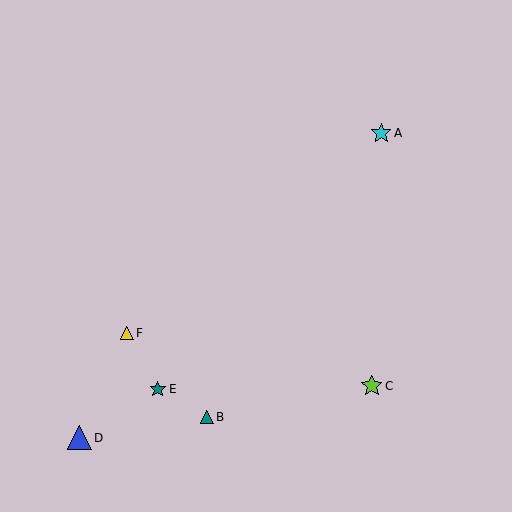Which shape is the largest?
The blue triangle (labeled D) is the largest.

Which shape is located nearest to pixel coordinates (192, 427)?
The teal triangle (labeled B) at (207, 417) is nearest to that location.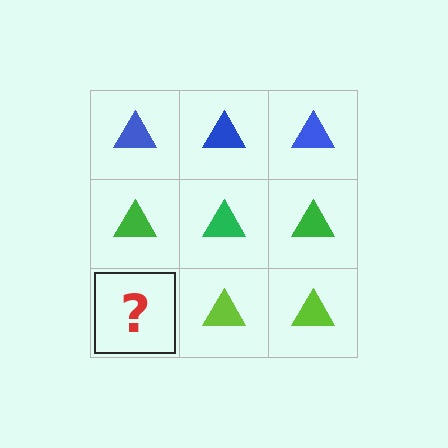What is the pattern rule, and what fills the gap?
The rule is that each row has a consistent color. The gap should be filled with a lime triangle.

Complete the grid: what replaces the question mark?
The question mark should be replaced with a lime triangle.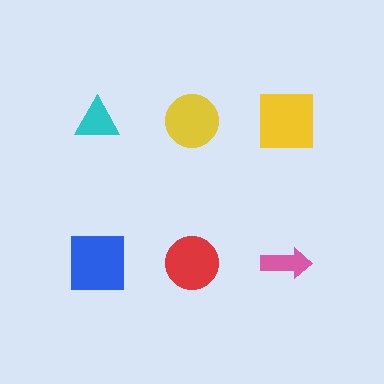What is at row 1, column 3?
A yellow square.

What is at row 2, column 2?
A red circle.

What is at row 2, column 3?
A pink arrow.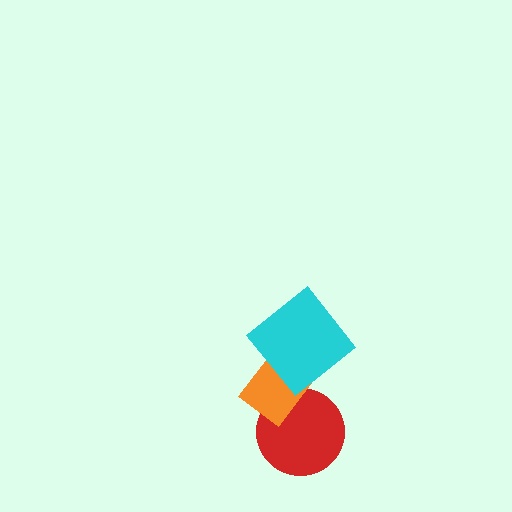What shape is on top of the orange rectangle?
The cyan diamond is on top of the orange rectangle.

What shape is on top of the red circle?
The orange rectangle is on top of the red circle.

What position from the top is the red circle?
The red circle is 3rd from the top.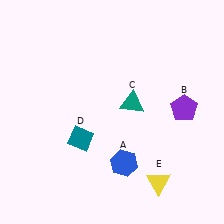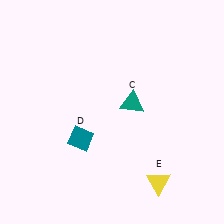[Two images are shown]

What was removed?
The purple pentagon (B), the blue hexagon (A) were removed in Image 2.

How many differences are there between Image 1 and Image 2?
There are 2 differences between the two images.